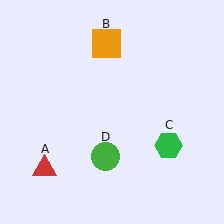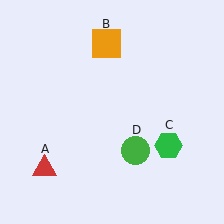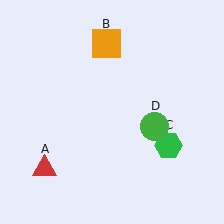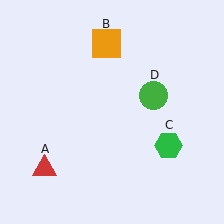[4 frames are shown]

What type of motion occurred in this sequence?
The green circle (object D) rotated counterclockwise around the center of the scene.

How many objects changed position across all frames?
1 object changed position: green circle (object D).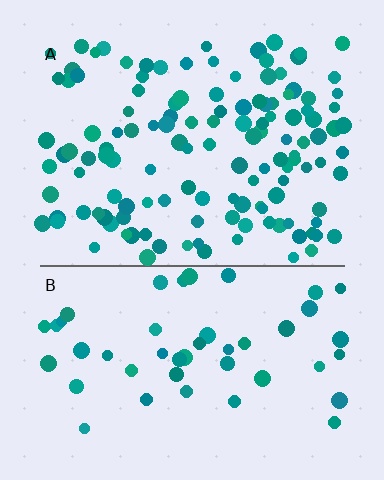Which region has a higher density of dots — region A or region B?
A (the top).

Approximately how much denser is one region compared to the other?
Approximately 2.7× — region A over region B.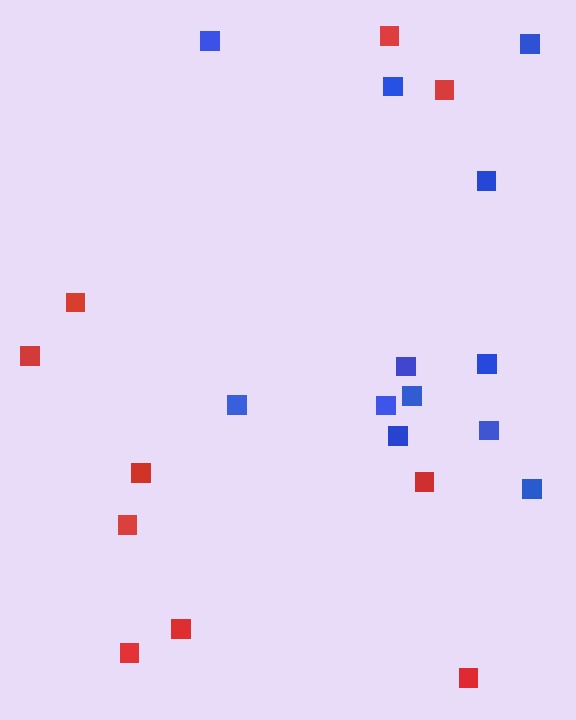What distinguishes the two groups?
There are 2 groups: one group of red squares (10) and one group of blue squares (12).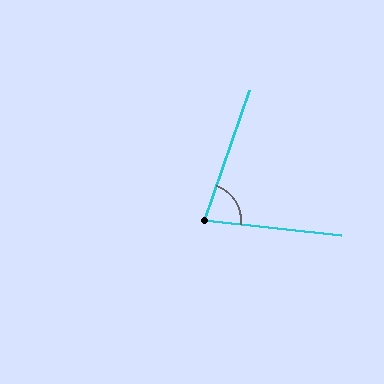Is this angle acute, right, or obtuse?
It is acute.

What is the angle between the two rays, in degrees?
Approximately 77 degrees.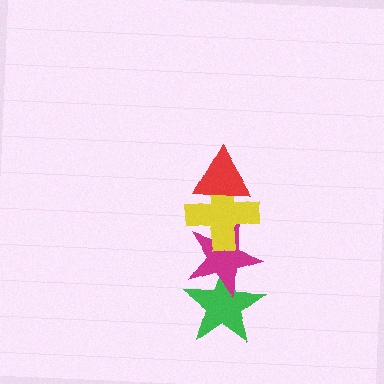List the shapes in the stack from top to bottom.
From top to bottom: the red triangle, the yellow cross, the magenta star, the green star.